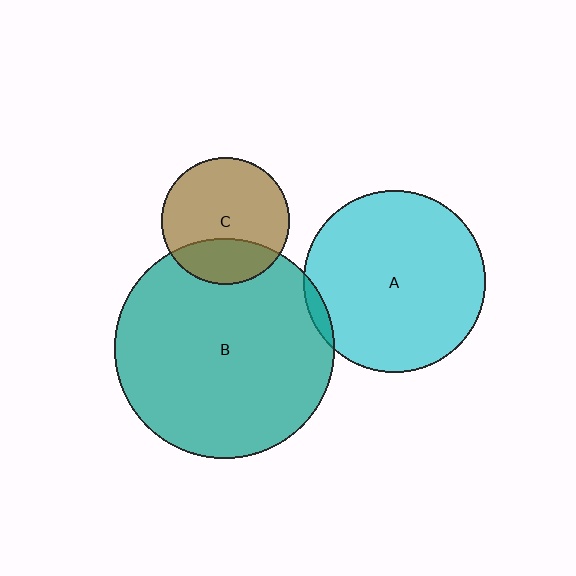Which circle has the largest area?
Circle B (teal).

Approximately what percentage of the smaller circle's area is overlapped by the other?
Approximately 25%.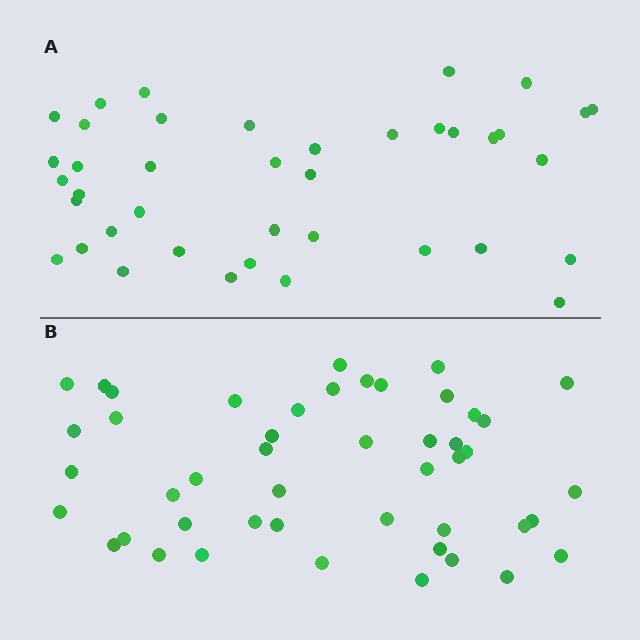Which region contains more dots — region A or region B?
Region B (the bottom region) has more dots.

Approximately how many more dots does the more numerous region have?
Region B has roughly 8 or so more dots than region A.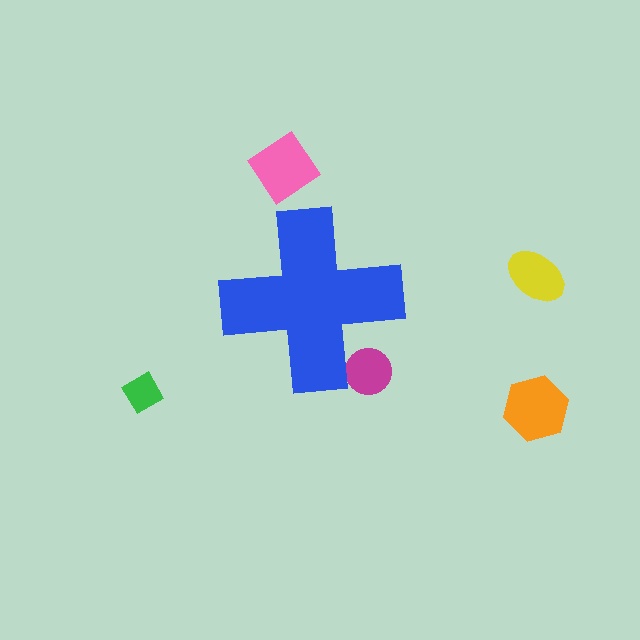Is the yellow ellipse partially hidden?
No, the yellow ellipse is fully visible.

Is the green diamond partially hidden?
No, the green diamond is fully visible.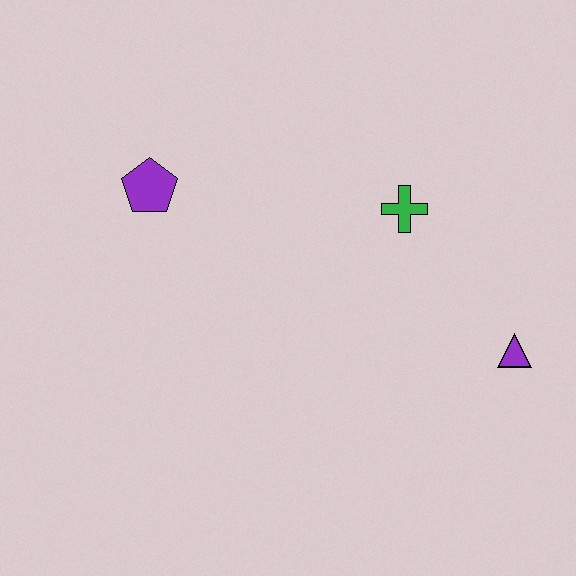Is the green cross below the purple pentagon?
Yes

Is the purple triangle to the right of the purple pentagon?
Yes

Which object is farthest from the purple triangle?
The purple pentagon is farthest from the purple triangle.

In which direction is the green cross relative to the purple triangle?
The green cross is above the purple triangle.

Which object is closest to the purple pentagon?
The green cross is closest to the purple pentagon.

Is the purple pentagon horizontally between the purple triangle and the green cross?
No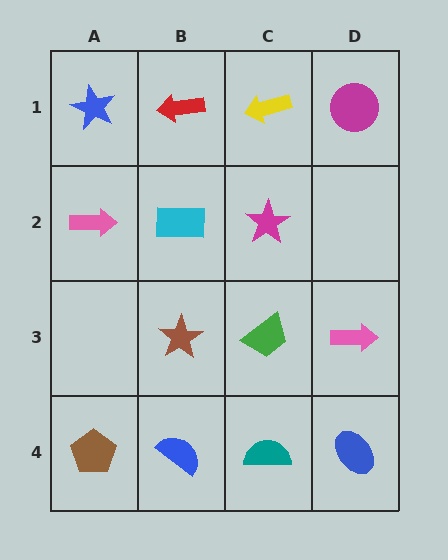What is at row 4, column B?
A blue semicircle.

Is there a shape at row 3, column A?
No, that cell is empty.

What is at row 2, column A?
A pink arrow.